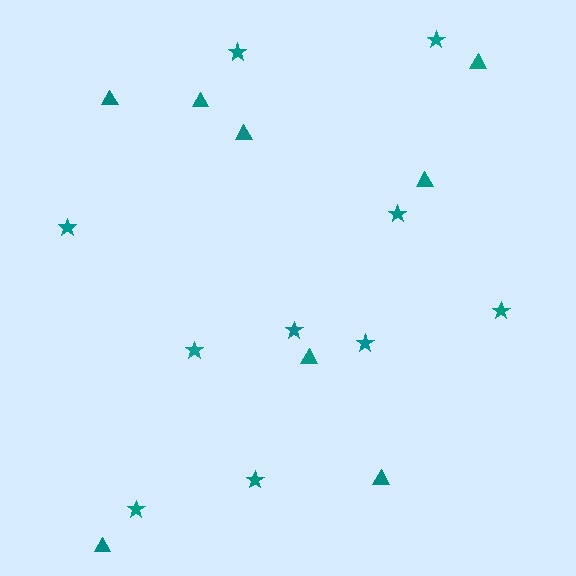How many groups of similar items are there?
There are 2 groups: one group of stars (10) and one group of triangles (8).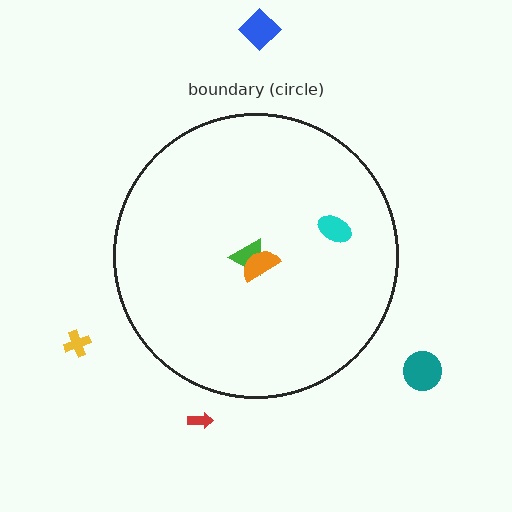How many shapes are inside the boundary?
3 inside, 4 outside.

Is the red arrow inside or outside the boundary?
Outside.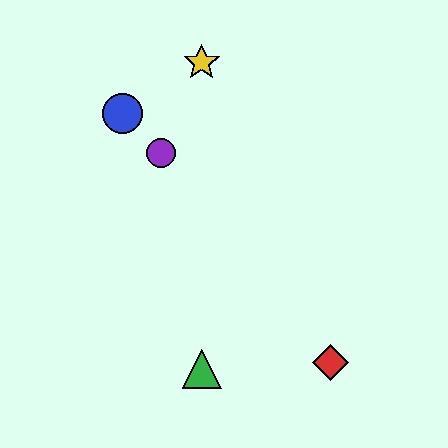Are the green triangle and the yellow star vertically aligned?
Yes, both are at x≈202.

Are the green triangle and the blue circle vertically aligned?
No, the green triangle is at x≈202 and the blue circle is at x≈122.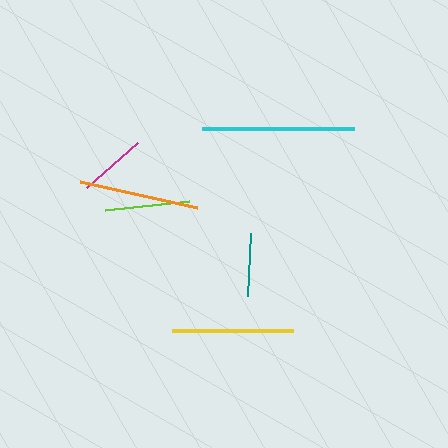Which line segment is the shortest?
The teal line is the shortest at approximately 63 pixels.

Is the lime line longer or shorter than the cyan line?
The cyan line is longer than the lime line.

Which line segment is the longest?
The cyan line is the longest at approximately 152 pixels.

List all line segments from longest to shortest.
From longest to shortest: cyan, yellow, orange, lime, magenta, teal.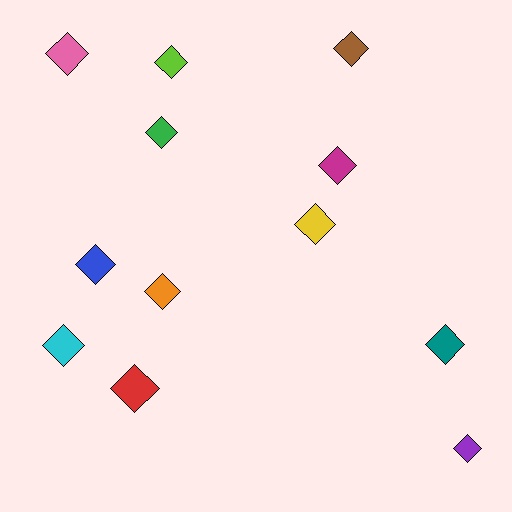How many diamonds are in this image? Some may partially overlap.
There are 12 diamonds.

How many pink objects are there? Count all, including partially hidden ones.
There is 1 pink object.